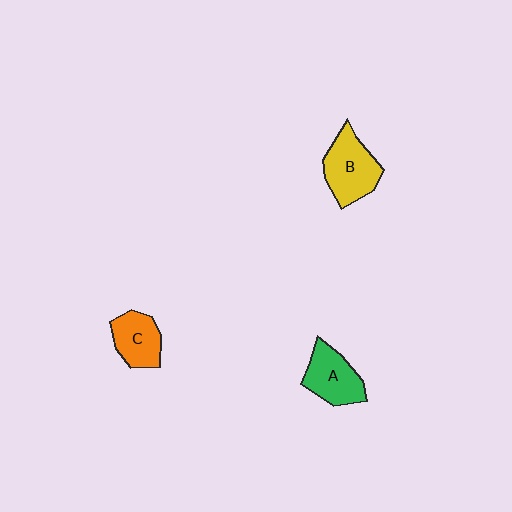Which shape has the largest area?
Shape B (yellow).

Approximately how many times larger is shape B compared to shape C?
Approximately 1.4 times.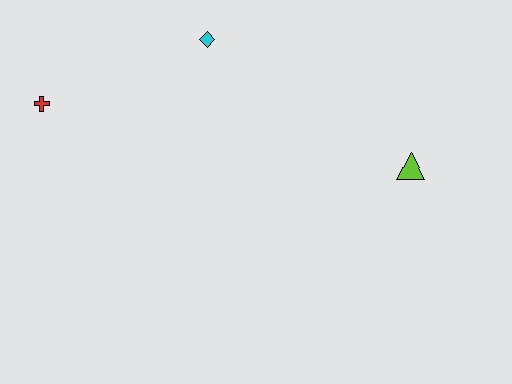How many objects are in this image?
There are 3 objects.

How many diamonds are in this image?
There is 1 diamond.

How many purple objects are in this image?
There are no purple objects.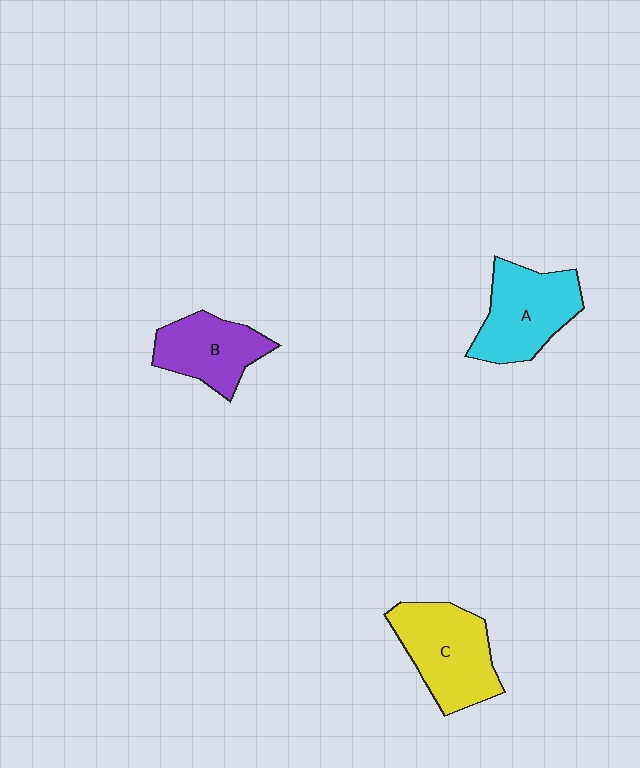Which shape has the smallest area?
Shape B (purple).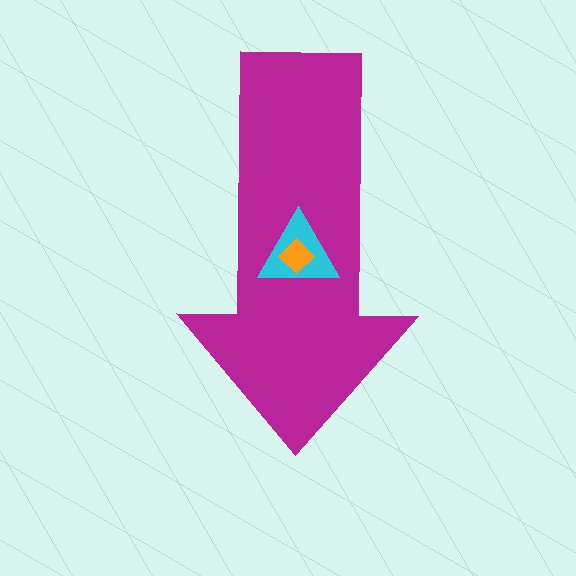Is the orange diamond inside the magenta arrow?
Yes.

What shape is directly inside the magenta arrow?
The cyan triangle.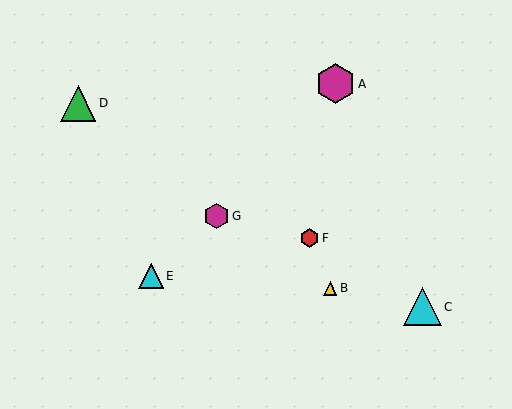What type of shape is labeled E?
Shape E is a cyan triangle.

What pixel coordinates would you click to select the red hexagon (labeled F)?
Click at (309, 238) to select the red hexagon F.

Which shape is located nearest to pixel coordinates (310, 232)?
The red hexagon (labeled F) at (309, 238) is nearest to that location.